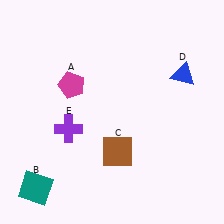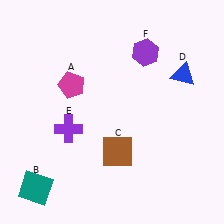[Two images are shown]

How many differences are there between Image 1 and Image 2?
There is 1 difference between the two images.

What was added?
A purple hexagon (F) was added in Image 2.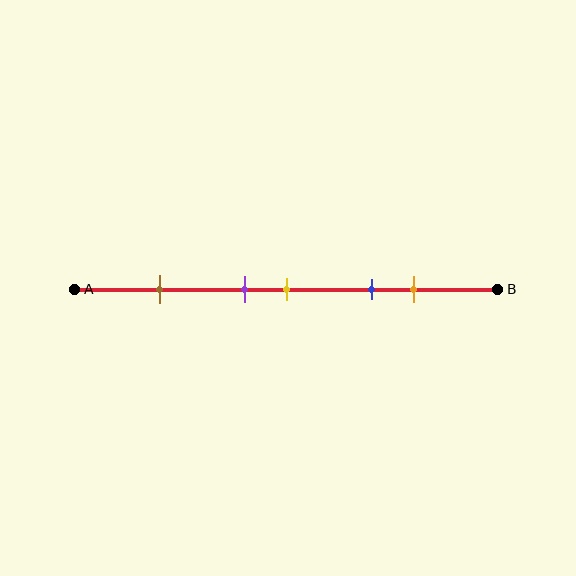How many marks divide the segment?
There are 5 marks dividing the segment.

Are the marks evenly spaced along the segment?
No, the marks are not evenly spaced.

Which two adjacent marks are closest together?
The purple and yellow marks are the closest adjacent pair.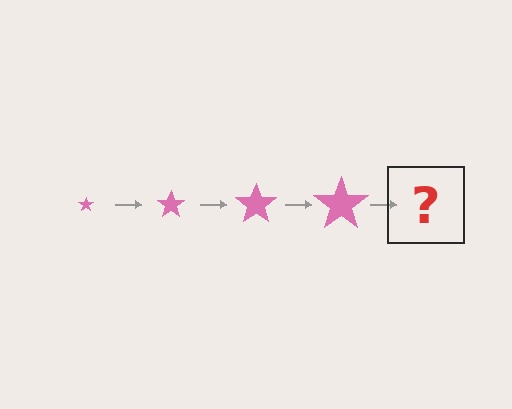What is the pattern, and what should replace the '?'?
The pattern is that the star gets progressively larger each step. The '?' should be a pink star, larger than the previous one.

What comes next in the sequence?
The next element should be a pink star, larger than the previous one.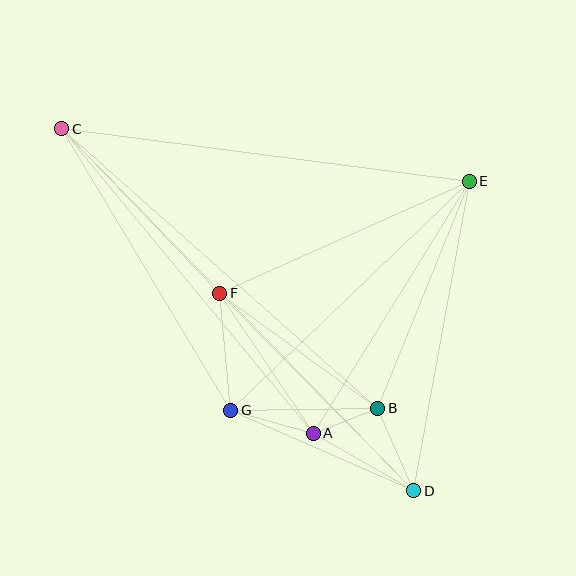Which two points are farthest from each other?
Points C and D are farthest from each other.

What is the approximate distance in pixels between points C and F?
The distance between C and F is approximately 228 pixels.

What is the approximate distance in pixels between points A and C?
The distance between A and C is approximately 395 pixels.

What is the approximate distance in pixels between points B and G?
The distance between B and G is approximately 147 pixels.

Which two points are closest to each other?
Points A and B are closest to each other.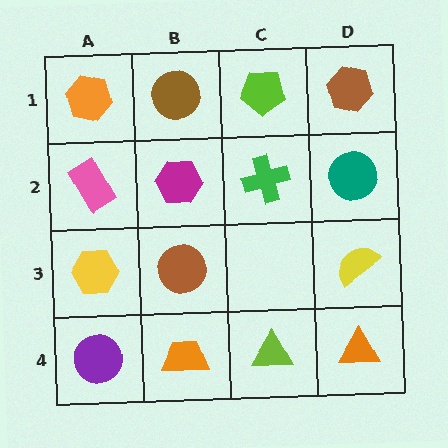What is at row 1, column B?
A brown circle.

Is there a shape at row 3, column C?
No, that cell is empty.